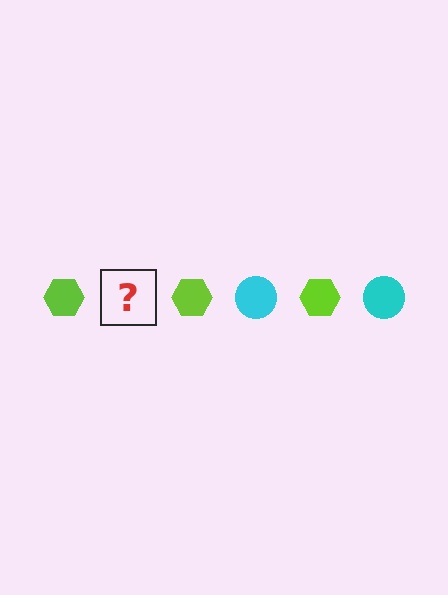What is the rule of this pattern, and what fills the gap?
The rule is that the pattern alternates between lime hexagon and cyan circle. The gap should be filled with a cyan circle.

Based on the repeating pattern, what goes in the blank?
The blank should be a cyan circle.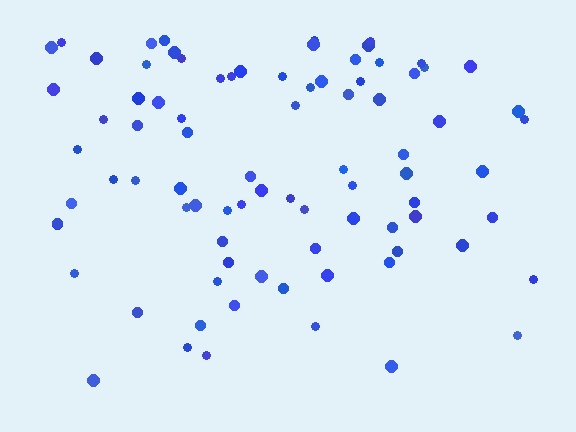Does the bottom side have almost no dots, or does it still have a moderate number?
Still a moderate number, just noticeably fewer than the top.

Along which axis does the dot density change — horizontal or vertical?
Vertical.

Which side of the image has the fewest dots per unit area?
The bottom.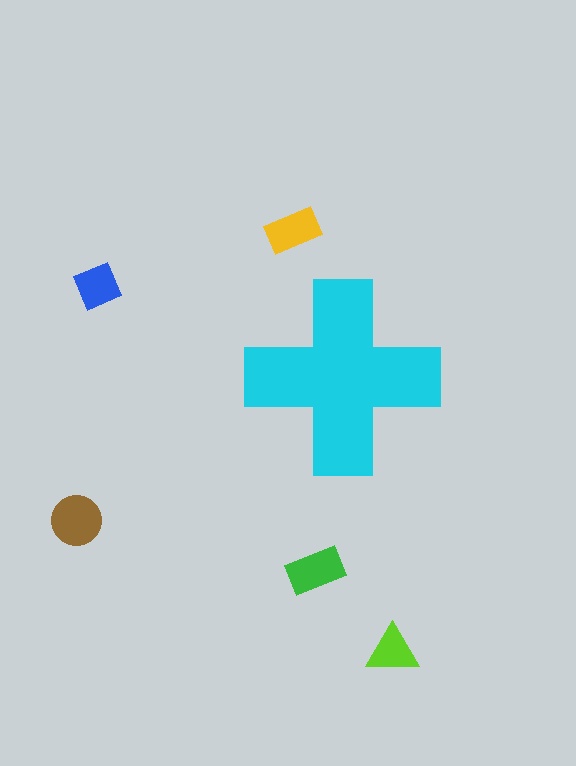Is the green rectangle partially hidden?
No, the green rectangle is fully visible.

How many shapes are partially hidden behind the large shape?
0 shapes are partially hidden.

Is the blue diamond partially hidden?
No, the blue diamond is fully visible.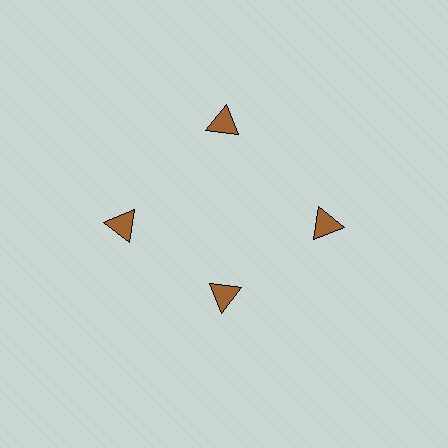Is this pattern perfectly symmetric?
No. The 4 brown triangles are arranged in a ring, but one element near the 6 o'clock position is pulled inward toward the center, breaking the 4-fold rotational symmetry.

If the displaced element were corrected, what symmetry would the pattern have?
It would have 4-fold rotational symmetry — the pattern would map onto itself every 90 degrees.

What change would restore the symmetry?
The symmetry would be restored by moving it outward, back onto the ring so that all 4 triangles sit at equal angles and equal distance from the center.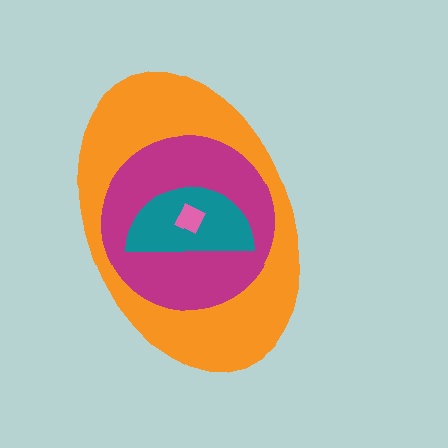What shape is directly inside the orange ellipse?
The magenta circle.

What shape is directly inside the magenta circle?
The teal semicircle.